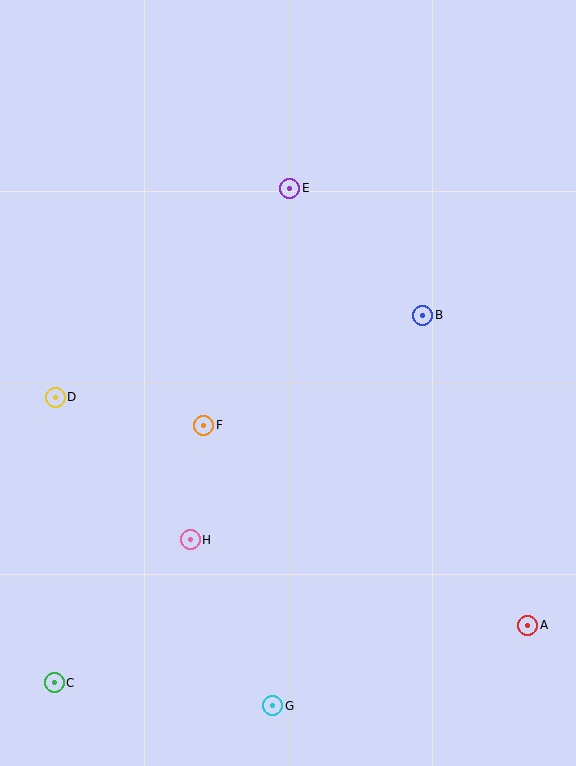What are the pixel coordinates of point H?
Point H is at (190, 540).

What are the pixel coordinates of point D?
Point D is at (55, 397).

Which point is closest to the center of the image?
Point F at (204, 425) is closest to the center.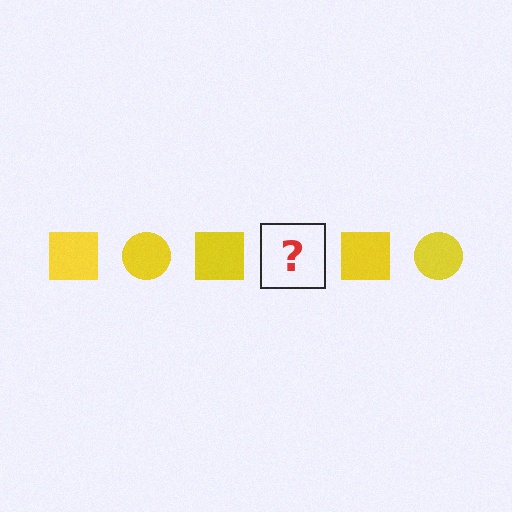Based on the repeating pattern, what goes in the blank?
The blank should be a yellow circle.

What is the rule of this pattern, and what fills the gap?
The rule is that the pattern cycles through square, circle shapes in yellow. The gap should be filled with a yellow circle.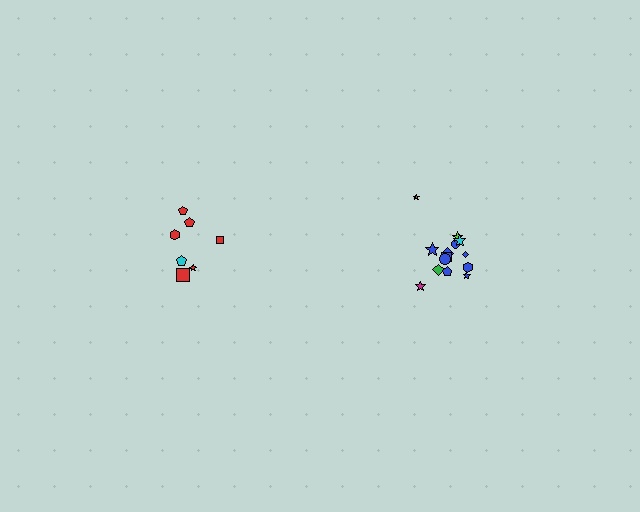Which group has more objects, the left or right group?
The right group.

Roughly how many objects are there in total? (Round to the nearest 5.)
Roughly 20 objects in total.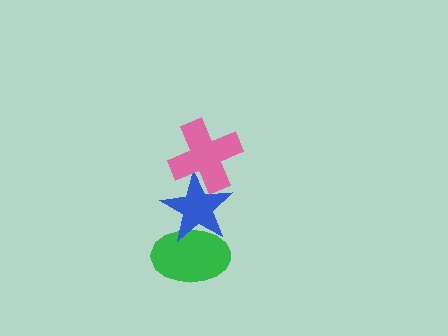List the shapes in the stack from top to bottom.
From top to bottom: the pink cross, the blue star, the green ellipse.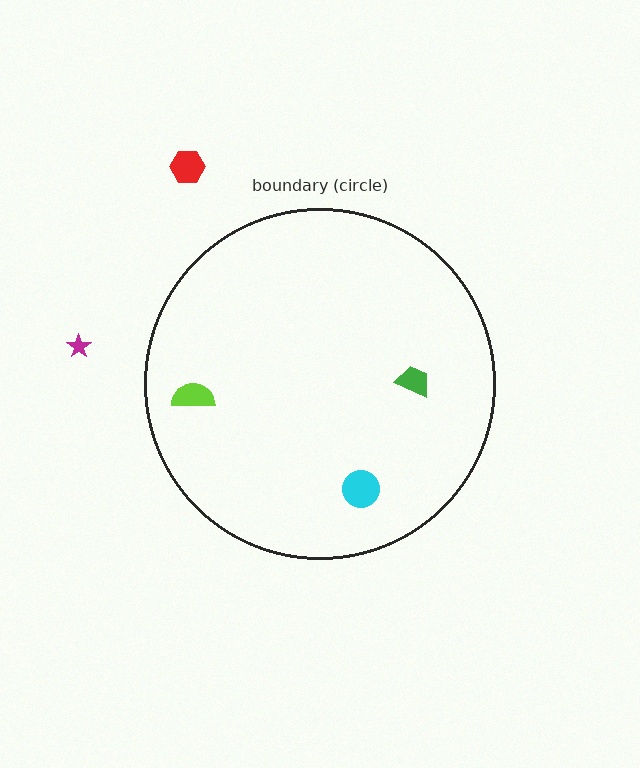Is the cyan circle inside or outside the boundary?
Inside.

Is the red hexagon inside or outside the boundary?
Outside.